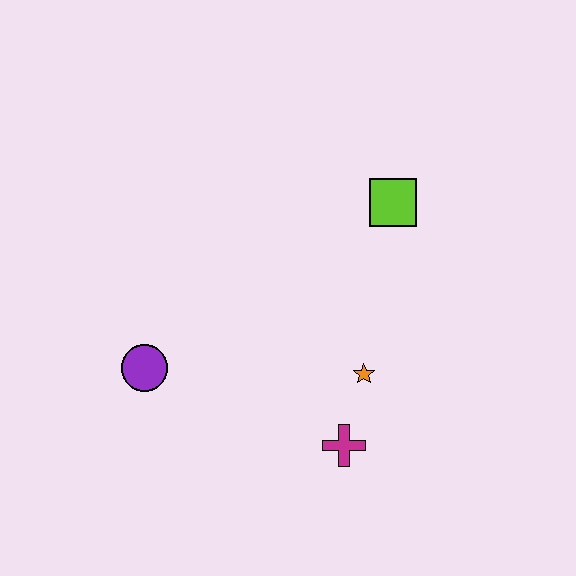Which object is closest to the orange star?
The magenta cross is closest to the orange star.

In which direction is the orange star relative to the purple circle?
The orange star is to the right of the purple circle.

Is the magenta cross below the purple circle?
Yes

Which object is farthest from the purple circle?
The lime square is farthest from the purple circle.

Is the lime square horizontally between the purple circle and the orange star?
No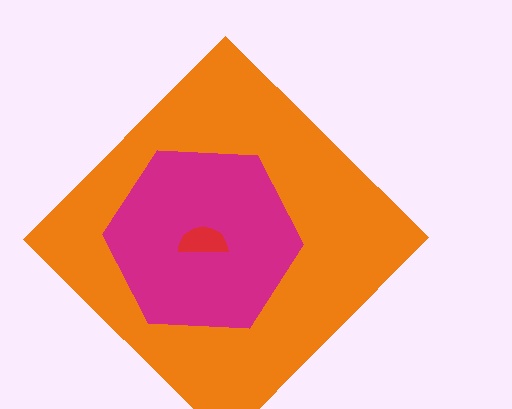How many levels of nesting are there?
3.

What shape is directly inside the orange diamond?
The magenta hexagon.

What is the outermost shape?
The orange diamond.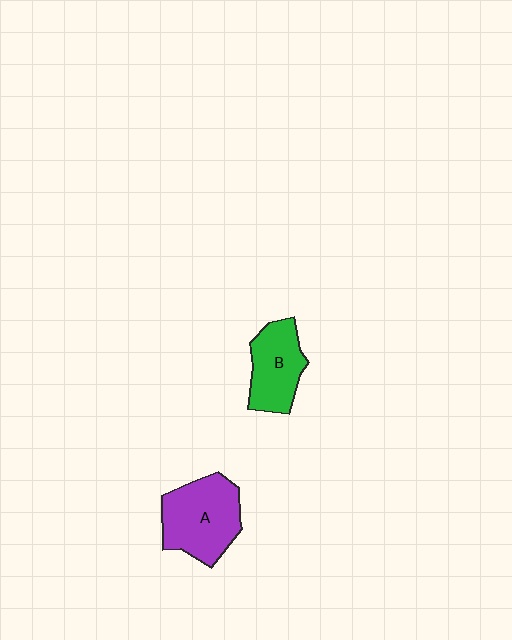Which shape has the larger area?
Shape A (purple).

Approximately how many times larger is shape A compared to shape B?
Approximately 1.3 times.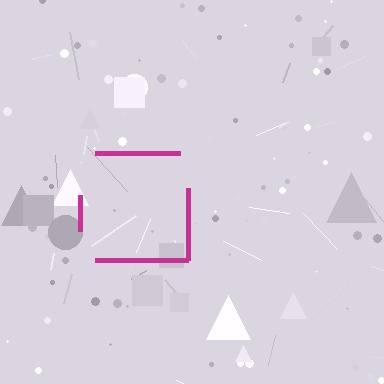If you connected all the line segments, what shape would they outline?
They would outline a square.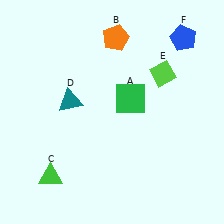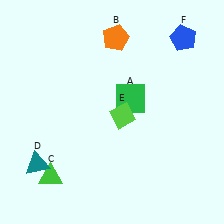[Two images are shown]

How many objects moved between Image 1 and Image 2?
2 objects moved between the two images.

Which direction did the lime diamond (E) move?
The lime diamond (E) moved down.